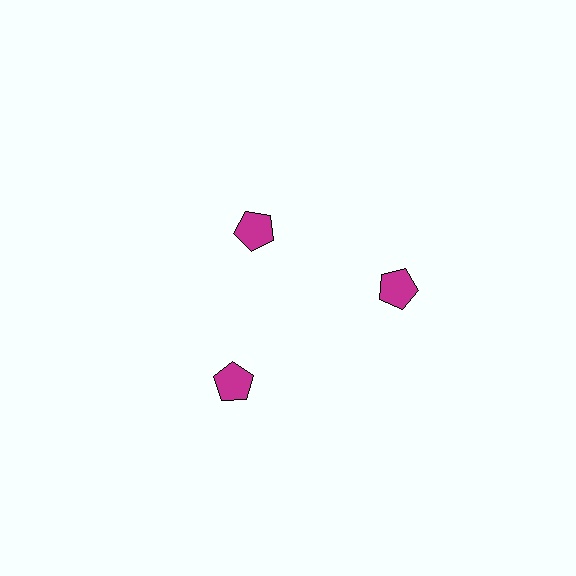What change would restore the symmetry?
The symmetry would be restored by moving it outward, back onto the ring so that all 3 pentagons sit at equal angles and equal distance from the center.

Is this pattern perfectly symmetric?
No. The 3 magenta pentagons are arranged in a ring, but one element near the 11 o'clock position is pulled inward toward the center, breaking the 3-fold rotational symmetry.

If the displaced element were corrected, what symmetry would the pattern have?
It would have 3-fold rotational symmetry — the pattern would map onto itself every 120 degrees.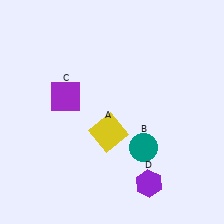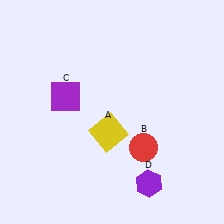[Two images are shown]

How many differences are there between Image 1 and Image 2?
There is 1 difference between the two images.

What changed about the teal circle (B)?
In Image 1, B is teal. In Image 2, it changed to red.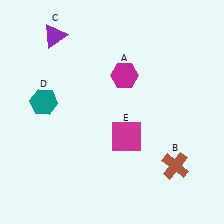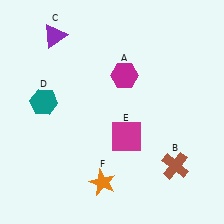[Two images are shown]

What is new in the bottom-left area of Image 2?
An orange star (F) was added in the bottom-left area of Image 2.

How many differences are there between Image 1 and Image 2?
There is 1 difference between the two images.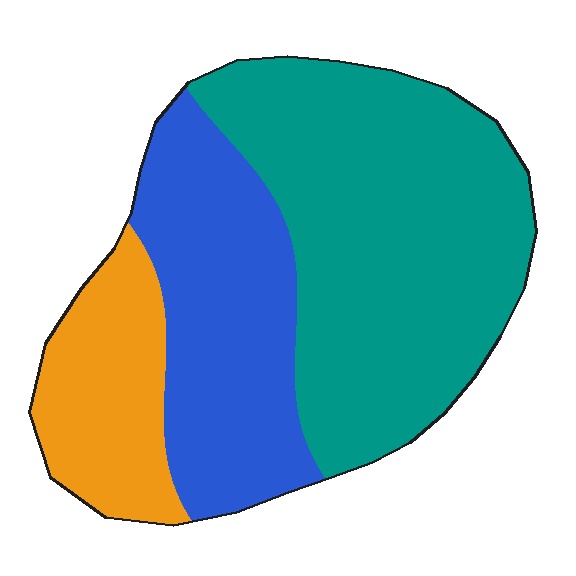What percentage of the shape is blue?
Blue covers 31% of the shape.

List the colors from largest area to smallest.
From largest to smallest: teal, blue, orange.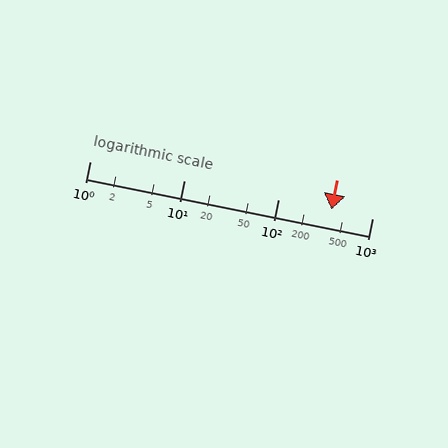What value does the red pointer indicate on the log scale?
The pointer indicates approximately 370.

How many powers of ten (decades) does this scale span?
The scale spans 3 decades, from 1 to 1000.